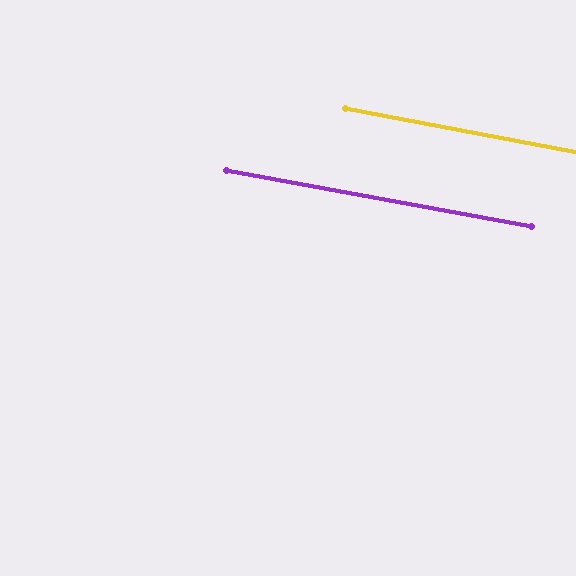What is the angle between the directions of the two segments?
Approximately 0 degrees.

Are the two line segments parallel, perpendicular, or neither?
Parallel — their directions differ by only 0.3°.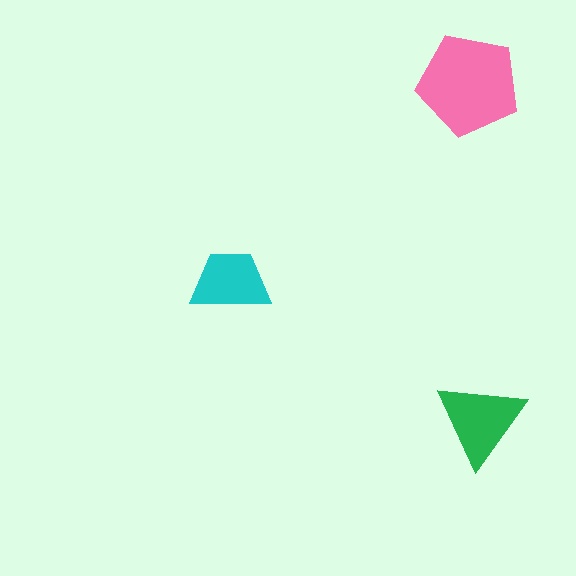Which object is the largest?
The pink pentagon.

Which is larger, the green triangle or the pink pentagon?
The pink pentagon.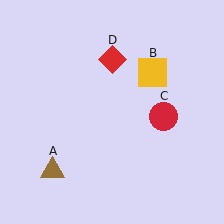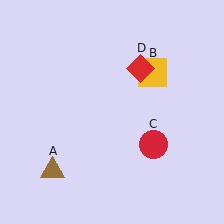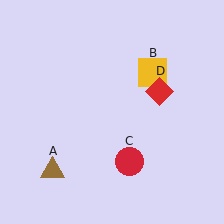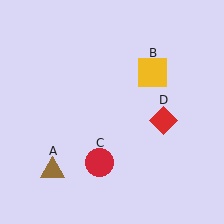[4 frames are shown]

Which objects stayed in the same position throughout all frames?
Brown triangle (object A) and yellow square (object B) remained stationary.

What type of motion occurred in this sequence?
The red circle (object C), red diamond (object D) rotated clockwise around the center of the scene.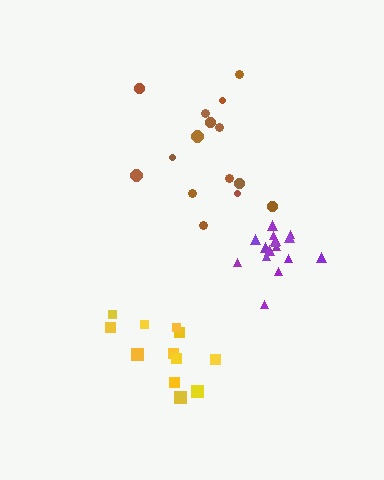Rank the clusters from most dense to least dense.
purple, yellow, brown.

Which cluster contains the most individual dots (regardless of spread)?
Purple (16).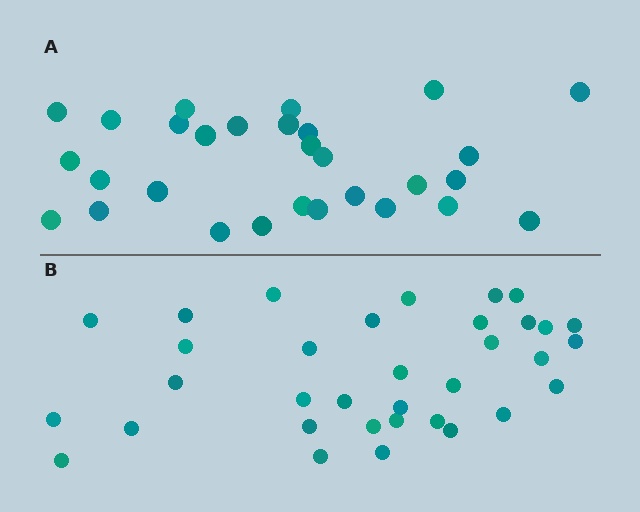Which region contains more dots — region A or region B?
Region B (the bottom region) has more dots.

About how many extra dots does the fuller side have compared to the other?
Region B has about 5 more dots than region A.